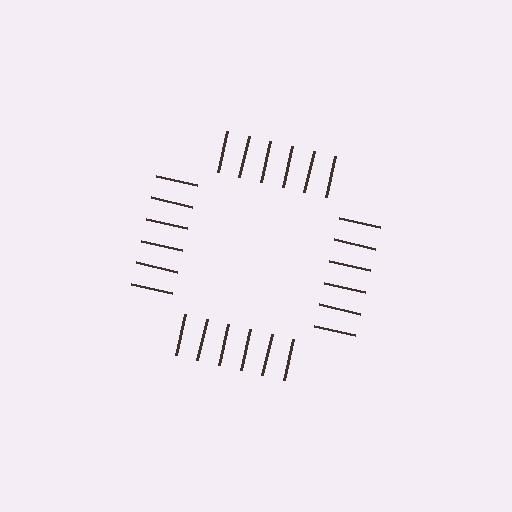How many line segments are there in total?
24 — 6 along each of the 4 edges.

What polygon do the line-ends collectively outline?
An illusory square — the line segments terminate on its edges but no continuous stroke is drawn.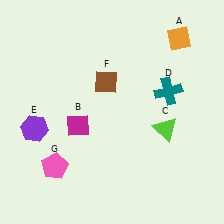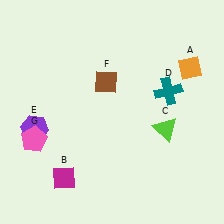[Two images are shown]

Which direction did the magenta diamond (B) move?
The magenta diamond (B) moved down.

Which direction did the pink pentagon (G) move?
The pink pentagon (G) moved up.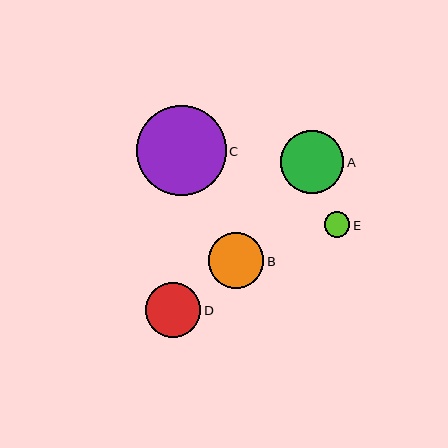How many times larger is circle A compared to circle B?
Circle A is approximately 1.1 times the size of circle B.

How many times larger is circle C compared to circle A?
Circle C is approximately 1.4 times the size of circle A.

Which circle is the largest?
Circle C is the largest with a size of approximately 90 pixels.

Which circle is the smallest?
Circle E is the smallest with a size of approximately 26 pixels.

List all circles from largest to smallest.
From largest to smallest: C, A, B, D, E.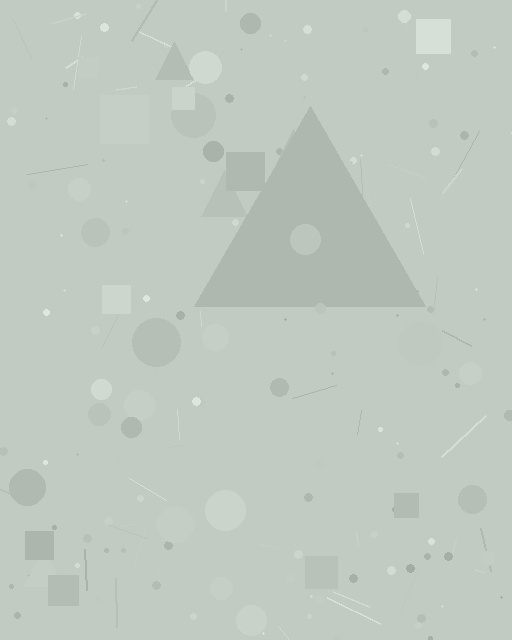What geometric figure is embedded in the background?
A triangle is embedded in the background.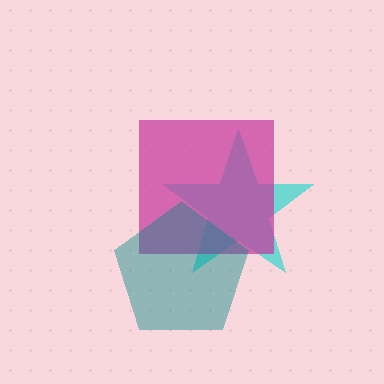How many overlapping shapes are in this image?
There are 3 overlapping shapes in the image.